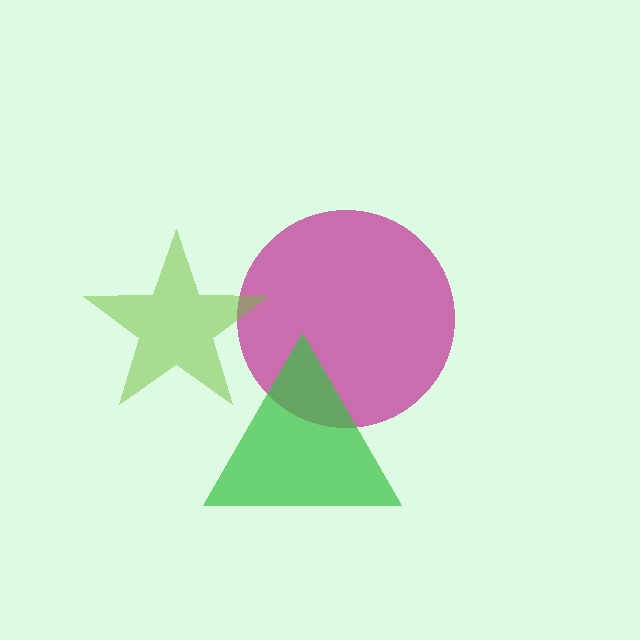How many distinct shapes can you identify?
There are 3 distinct shapes: a magenta circle, a lime star, a green triangle.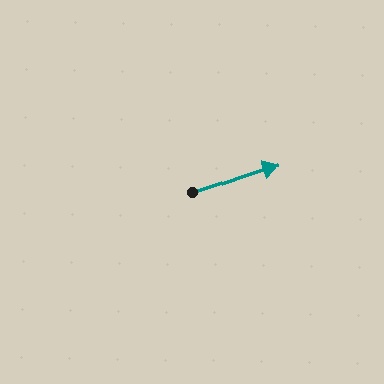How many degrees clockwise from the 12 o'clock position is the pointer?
Approximately 72 degrees.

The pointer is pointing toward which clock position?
Roughly 2 o'clock.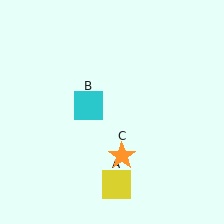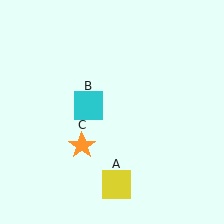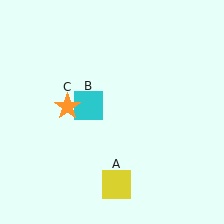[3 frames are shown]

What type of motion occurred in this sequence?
The orange star (object C) rotated clockwise around the center of the scene.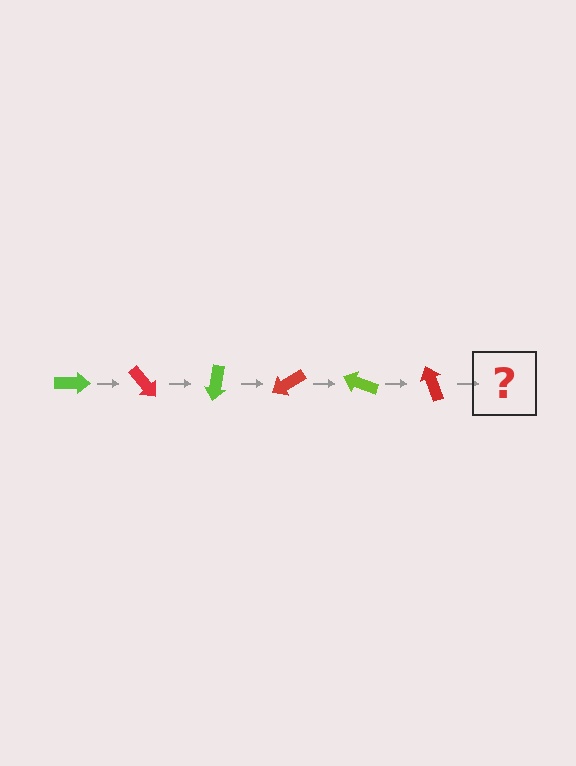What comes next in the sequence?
The next element should be a lime arrow, rotated 300 degrees from the start.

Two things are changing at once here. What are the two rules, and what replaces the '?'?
The two rules are that it rotates 50 degrees each step and the color cycles through lime and red. The '?' should be a lime arrow, rotated 300 degrees from the start.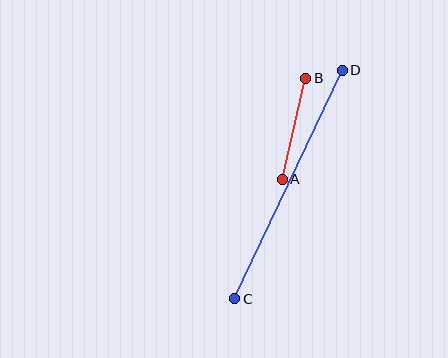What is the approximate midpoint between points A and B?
The midpoint is at approximately (294, 129) pixels.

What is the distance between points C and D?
The distance is approximately 253 pixels.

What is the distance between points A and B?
The distance is approximately 104 pixels.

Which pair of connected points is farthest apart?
Points C and D are farthest apart.